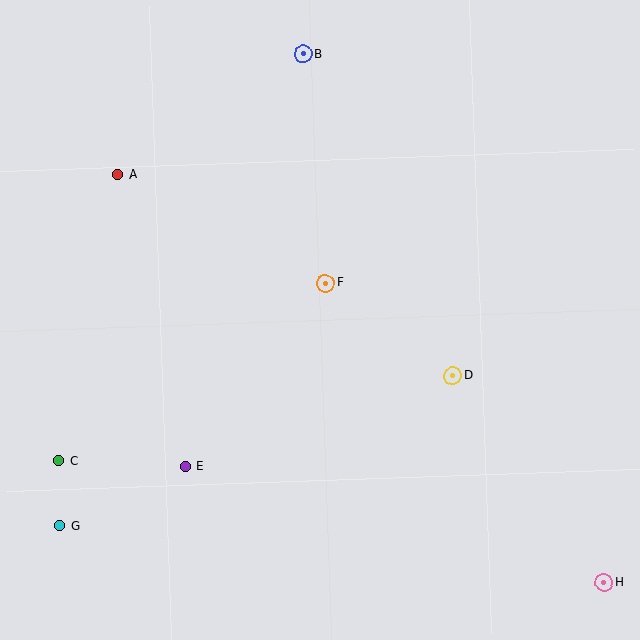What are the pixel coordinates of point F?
Point F is at (325, 283).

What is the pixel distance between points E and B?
The distance between E and B is 429 pixels.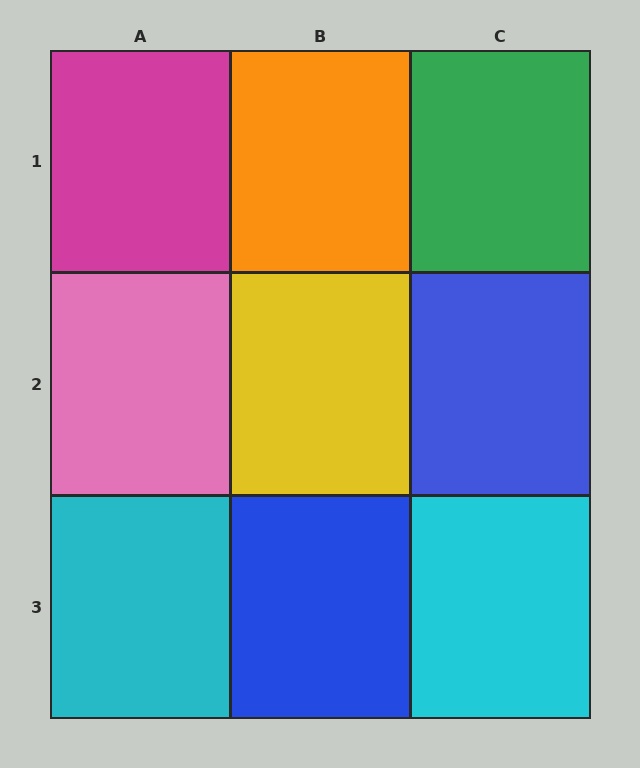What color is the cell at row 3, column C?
Cyan.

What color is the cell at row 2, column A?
Pink.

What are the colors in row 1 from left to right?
Magenta, orange, green.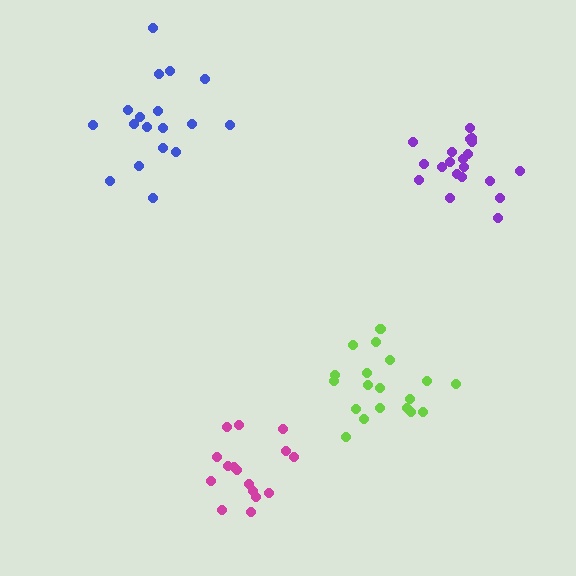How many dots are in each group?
Group 1: 16 dots, Group 2: 18 dots, Group 3: 20 dots, Group 4: 19 dots (73 total).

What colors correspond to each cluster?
The clusters are colored: magenta, blue, purple, lime.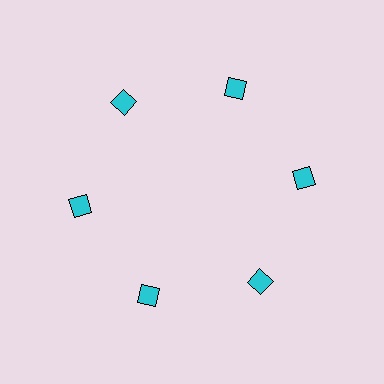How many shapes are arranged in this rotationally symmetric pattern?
There are 6 shapes, arranged in 6 groups of 1.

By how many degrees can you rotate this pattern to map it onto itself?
The pattern maps onto itself every 60 degrees of rotation.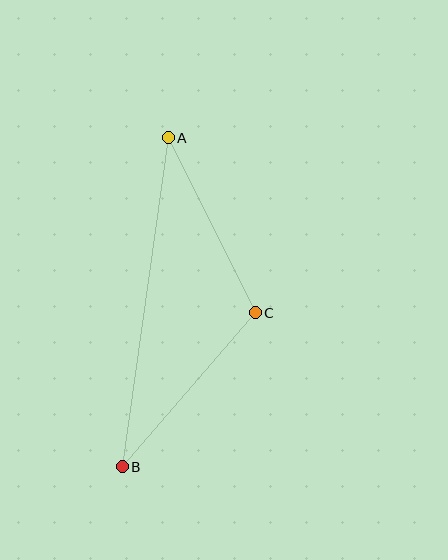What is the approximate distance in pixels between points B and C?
The distance between B and C is approximately 204 pixels.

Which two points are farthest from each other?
Points A and B are farthest from each other.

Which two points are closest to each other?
Points A and C are closest to each other.